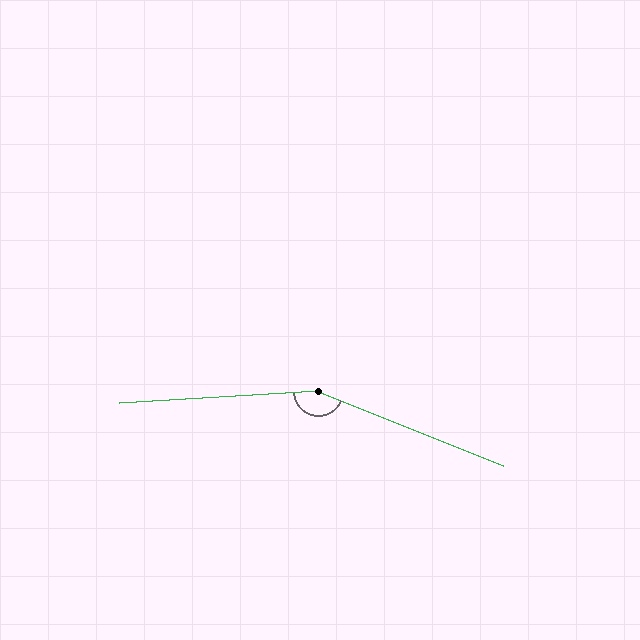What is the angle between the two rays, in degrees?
Approximately 155 degrees.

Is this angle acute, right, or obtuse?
It is obtuse.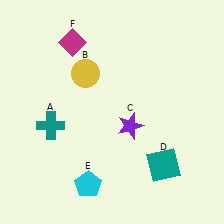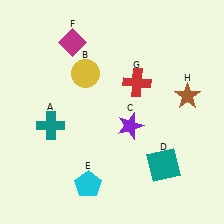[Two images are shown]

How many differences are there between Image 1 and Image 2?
There are 2 differences between the two images.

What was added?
A red cross (G), a brown star (H) were added in Image 2.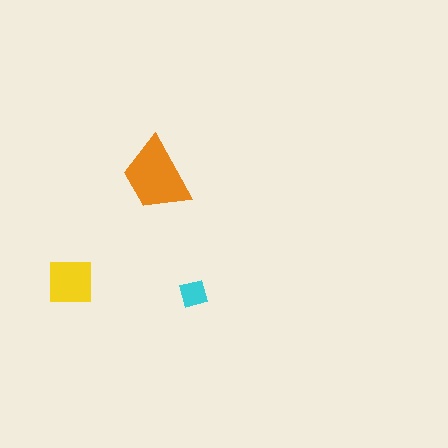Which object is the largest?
The orange trapezoid.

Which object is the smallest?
The cyan square.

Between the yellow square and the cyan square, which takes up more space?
The yellow square.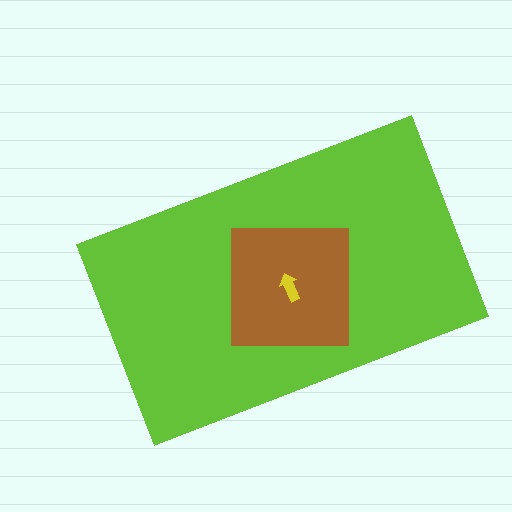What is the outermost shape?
The lime rectangle.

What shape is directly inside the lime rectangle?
The brown square.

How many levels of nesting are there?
3.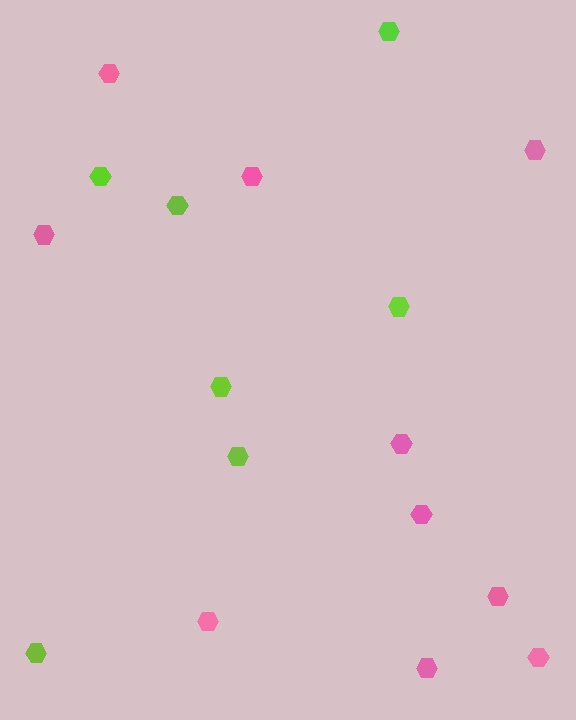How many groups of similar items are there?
There are 2 groups: one group of pink hexagons (10) and one group of lime hexagons (7).